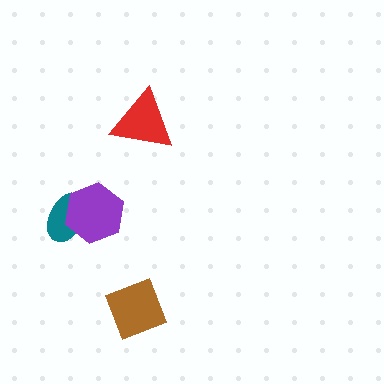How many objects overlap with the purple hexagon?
1 object overlaps with the purple hexagon.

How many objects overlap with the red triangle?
0 objects overlap with the red triangle.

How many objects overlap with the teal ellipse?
1 object overlaps with the teal ellipse.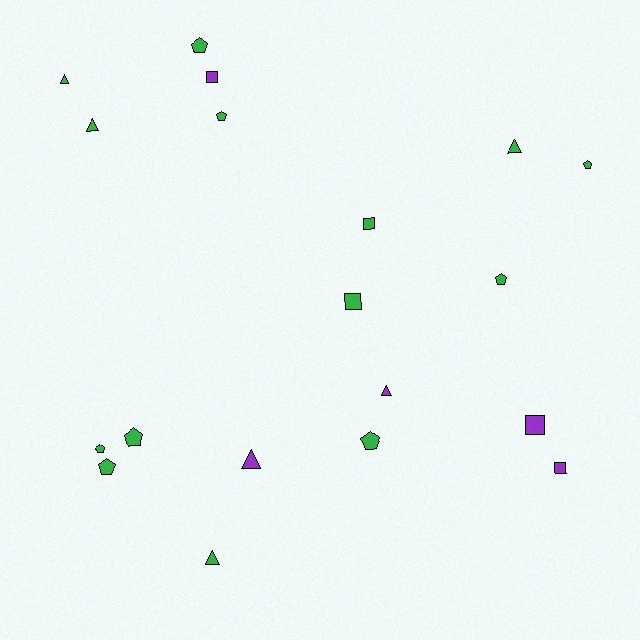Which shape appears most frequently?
Pentagon, with 8 objects.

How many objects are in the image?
There are 19 objects.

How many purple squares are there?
There are 3 purple squares.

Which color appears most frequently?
Green, with 14 objects.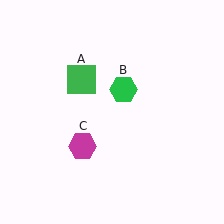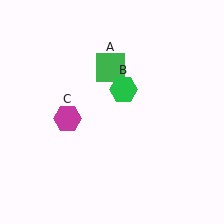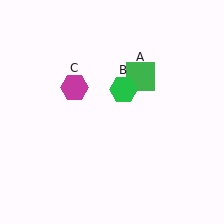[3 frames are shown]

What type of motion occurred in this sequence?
The green square (object A), magenta hexagon (object C) rotated clockwise around the center of the scene.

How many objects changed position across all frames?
2 objects changed position: green square (object A), magenta hexagon (object C).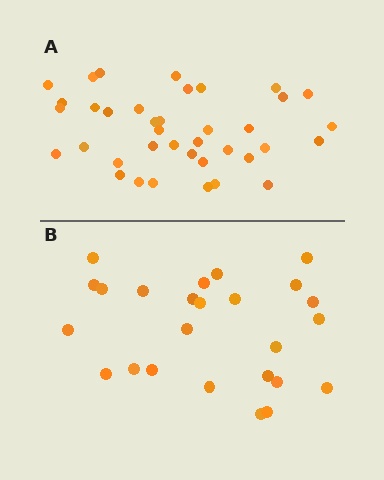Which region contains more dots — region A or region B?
Region A (the top region) has more dots.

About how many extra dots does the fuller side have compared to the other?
Region A has approximately 15 more dots than region B.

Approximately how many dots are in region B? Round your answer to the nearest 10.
About 20 dots. (The exact count is 25, which rounds to 20.)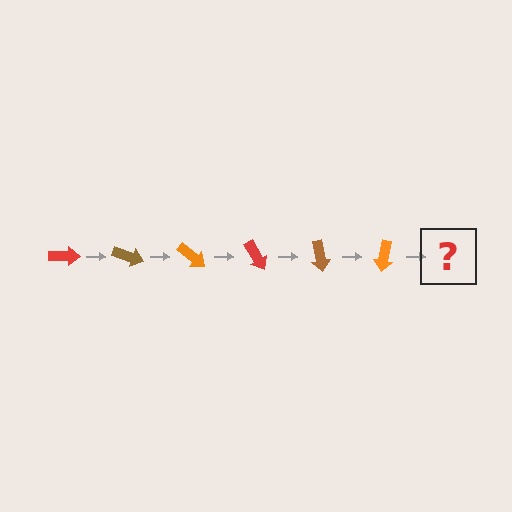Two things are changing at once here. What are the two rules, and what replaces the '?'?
The two rules are that it rotates 20 degrees each step and the color cycles through red, brown, and orange. The '?' should be a red arrow, rotated 120 degrees from the start.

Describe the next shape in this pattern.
It should be a red arrow, rotated 120 degrees from the start.